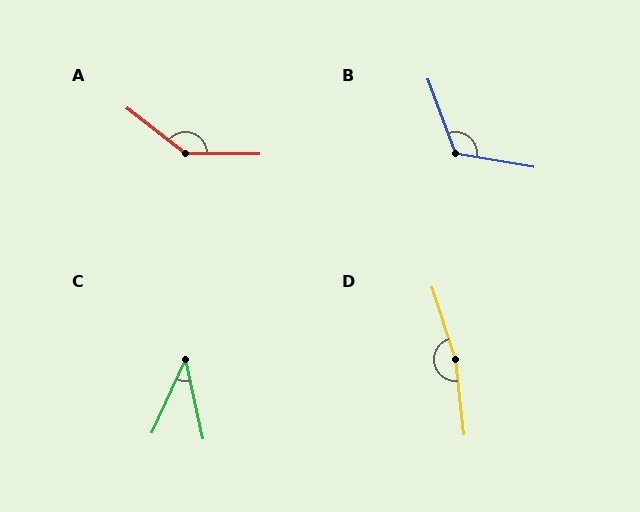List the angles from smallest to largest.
C (37°), B (120°), A (143°), D (168°).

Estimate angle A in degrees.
Approximately 143 degrees.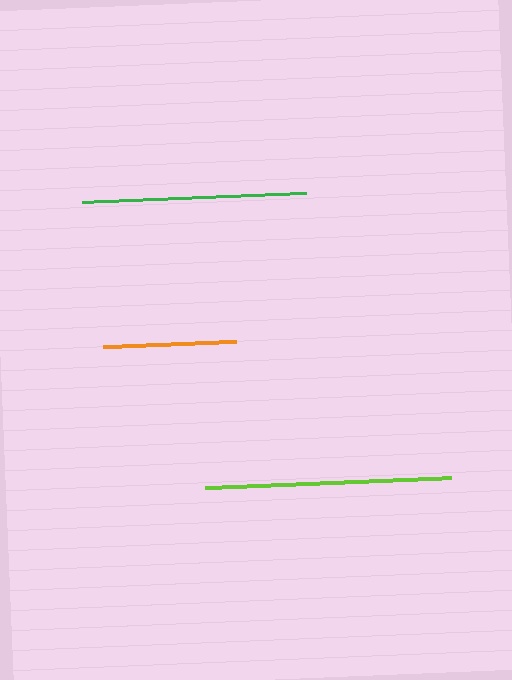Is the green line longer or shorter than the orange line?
The green line is longer than the orange line.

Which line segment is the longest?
The lime line is the longest at approximately 246 pixels.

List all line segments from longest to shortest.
From longest to shortest: lime, green, orange.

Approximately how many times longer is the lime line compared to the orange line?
The lime line is approximately 1.8 times the length of the orange line.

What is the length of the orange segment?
The orange segment is approximately 134 pixels long.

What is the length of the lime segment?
The lime segment is approximately 246 pixels long.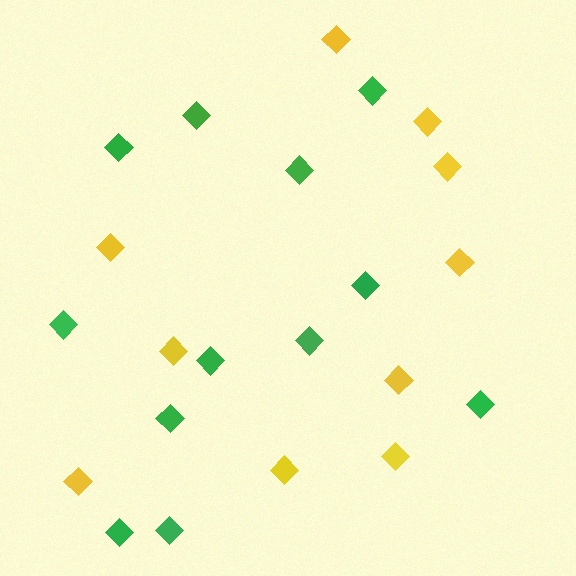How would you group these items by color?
There are 2 groups: one group of yellow diamonds (10) and one group of green diamonds (12).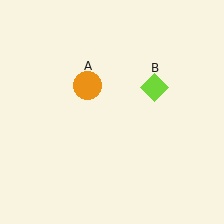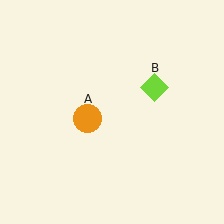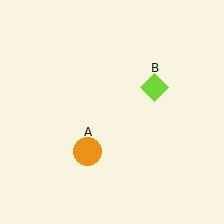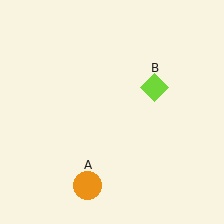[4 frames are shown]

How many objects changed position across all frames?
1 object changed position: orange circle (object A).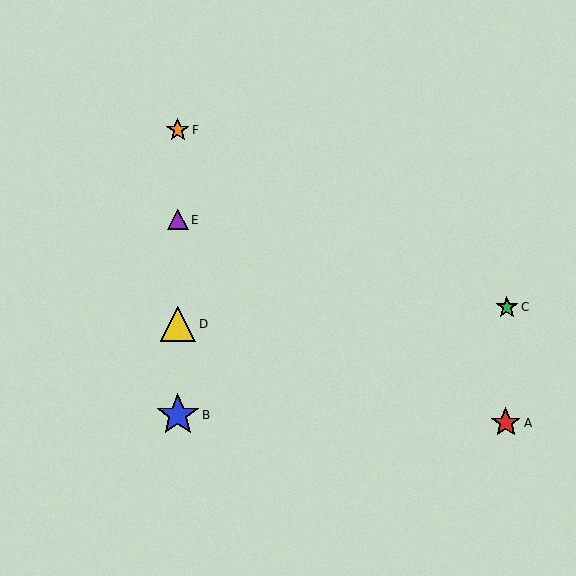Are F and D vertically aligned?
Yes, both are at x≈178.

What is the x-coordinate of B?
Object B is at x≈178.